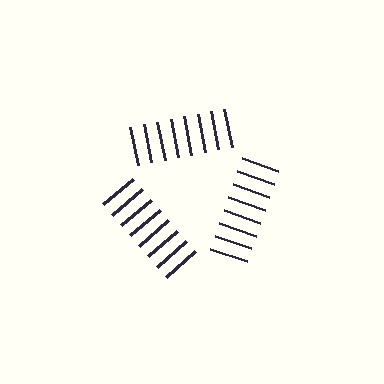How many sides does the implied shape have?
3 sides — the line-ends trace a triangle.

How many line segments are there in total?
24 — 8 along each of the 3 edges.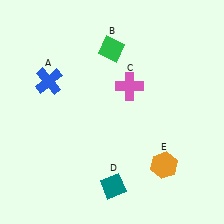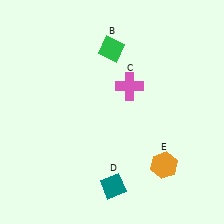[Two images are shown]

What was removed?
The blue cross (A) was removed in Image 2.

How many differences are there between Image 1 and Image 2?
There is 1 difference between the two images.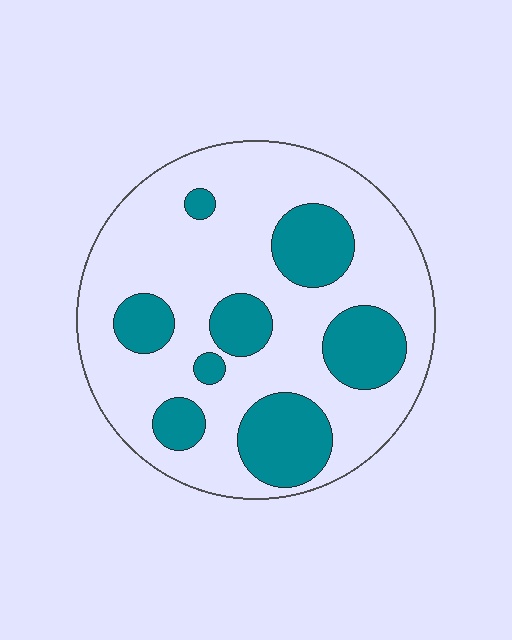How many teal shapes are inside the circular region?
8.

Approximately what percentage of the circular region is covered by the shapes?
Approximately 30%.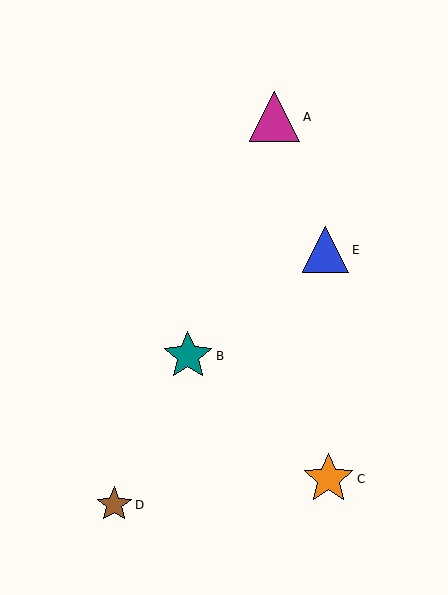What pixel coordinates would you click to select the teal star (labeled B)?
Click at (188, 356) to select the teal star B.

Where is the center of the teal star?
The center of the teal star is at (188, 356).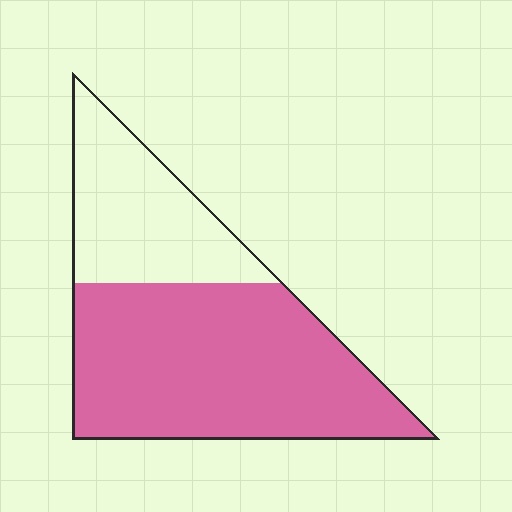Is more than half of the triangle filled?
Yes.